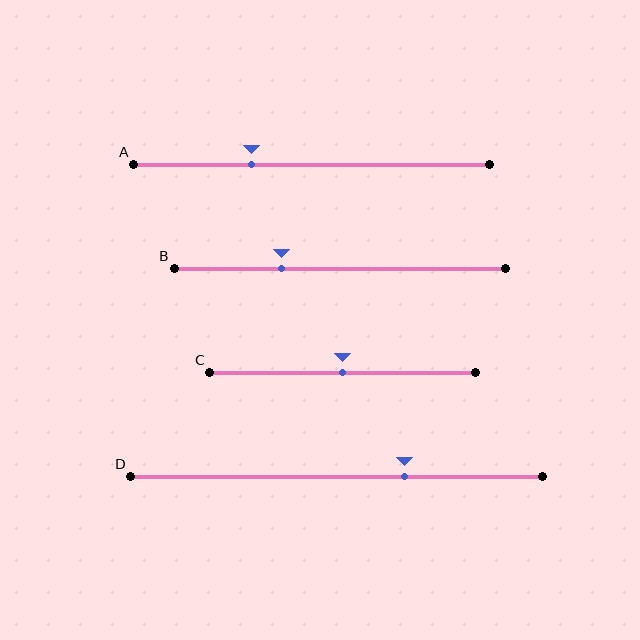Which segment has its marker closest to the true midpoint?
Segment C has its marker closest to the true midpoint.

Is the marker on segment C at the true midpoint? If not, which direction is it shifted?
Yes, the marker on segment C is at the true midpoint.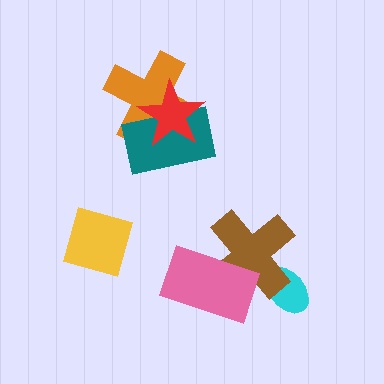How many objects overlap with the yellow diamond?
0 objects overlap with the yellow diamond.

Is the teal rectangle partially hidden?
Yes, it is partially covered by another shape.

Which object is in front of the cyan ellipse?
The brown cross is in front of the cyan ellipse.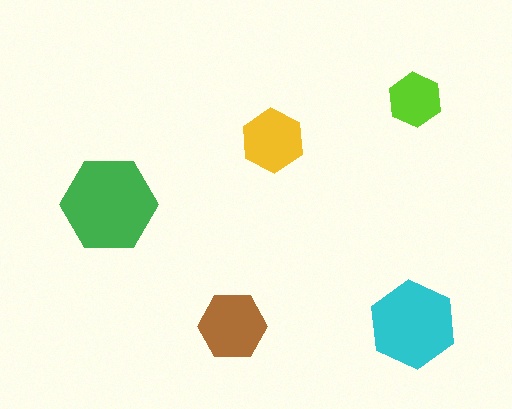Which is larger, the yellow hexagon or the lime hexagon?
The yellow one.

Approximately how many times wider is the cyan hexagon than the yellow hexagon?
About 1.5 times wider.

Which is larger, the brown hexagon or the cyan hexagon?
The cyan one.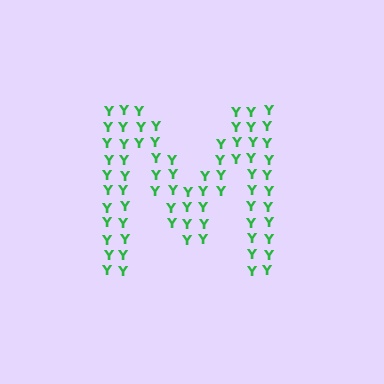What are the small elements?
The small elements are letter Y's.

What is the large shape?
The large shape is the letter M.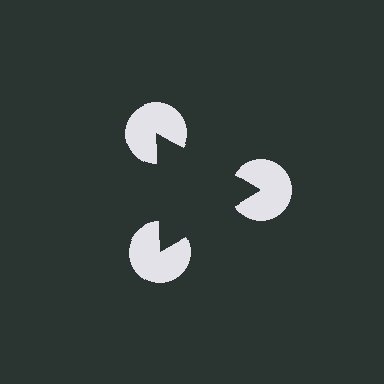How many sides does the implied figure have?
3 sides.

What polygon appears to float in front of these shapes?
An illusory triangle — its edges are inferred from the aligned wedge cuts in the pac-man discs, not physically drawn.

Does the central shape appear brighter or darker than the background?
It typically appears slightly darker than the background, even though no actual brightness change is drawn.